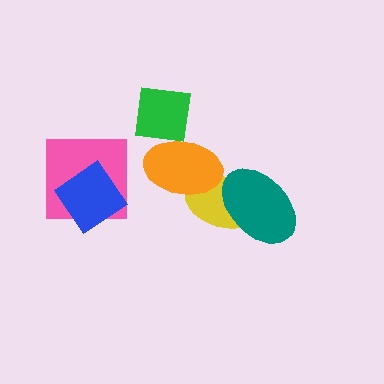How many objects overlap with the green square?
1 object overlaps with the green square.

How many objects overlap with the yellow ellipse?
2 objects overlap with the yellow ellipse.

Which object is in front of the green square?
The orange ellipse is in front of the green square.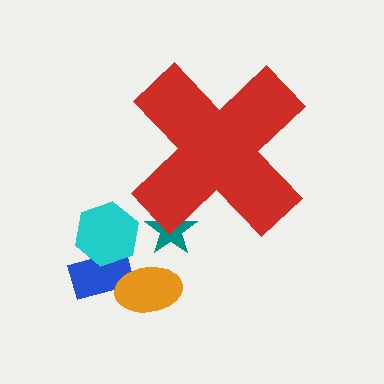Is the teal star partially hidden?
Yes, the teal star is partially hidden behind the red cross.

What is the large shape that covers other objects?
A red cross.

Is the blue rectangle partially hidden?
No, the blue rectangle is fully visible.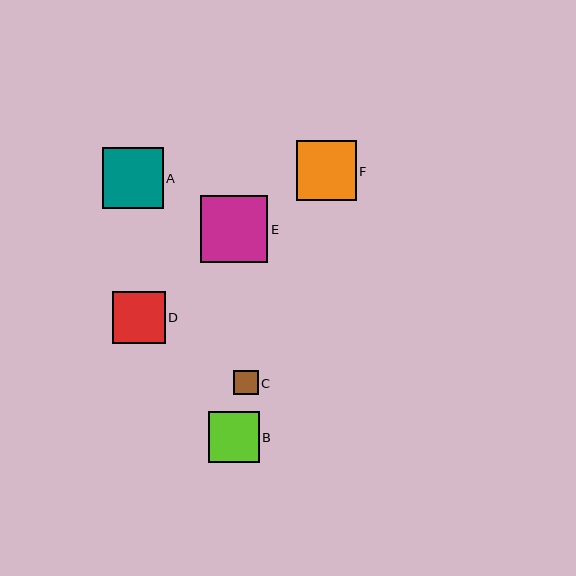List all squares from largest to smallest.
From largest to smallest: E, A, F, D, B, C.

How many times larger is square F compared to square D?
Square F is approximately 1.1 times the size of square D.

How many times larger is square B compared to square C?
Square B is approximately 2.1 times the size of square C.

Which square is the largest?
Square E is the largest with a size of approximately 67 pixels.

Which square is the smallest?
Square C is the smallest with a size of approximately 24 pixels.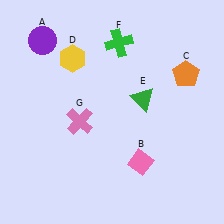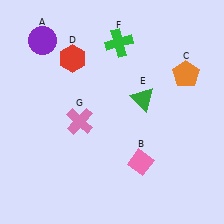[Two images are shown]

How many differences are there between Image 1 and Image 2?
There is 1 difference between the two images.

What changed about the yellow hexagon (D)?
In Image 1, D is yellow. In Image 2, it changed to red.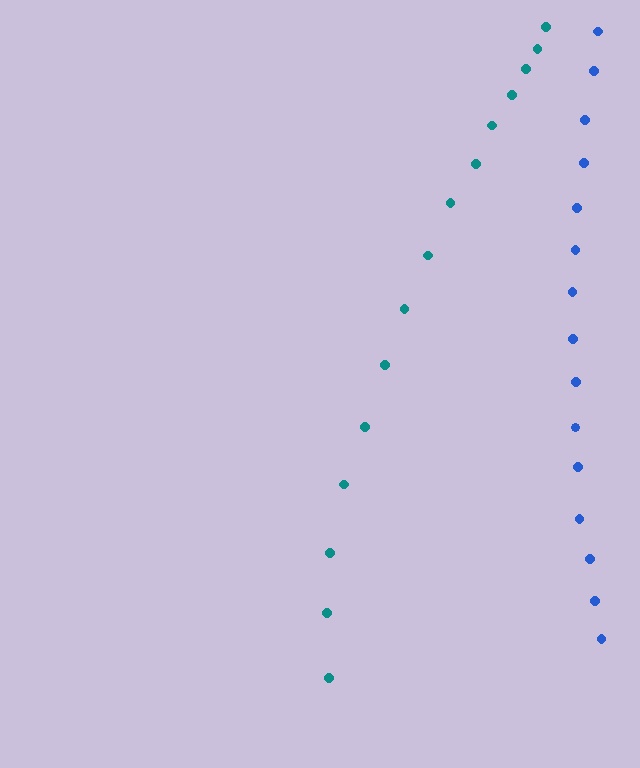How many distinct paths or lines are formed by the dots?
There are 2 distinct paths.